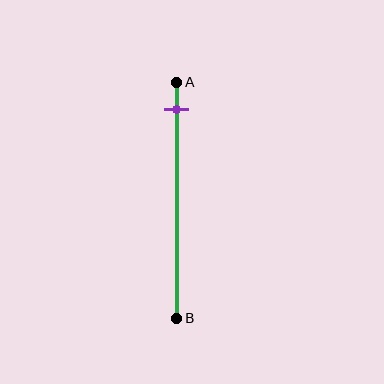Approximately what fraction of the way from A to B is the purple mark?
The purple mark is approximately 10% of the way from A to B.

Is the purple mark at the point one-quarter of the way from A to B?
No, the mark is at about 10% from A, not at the 25% one-quarter point.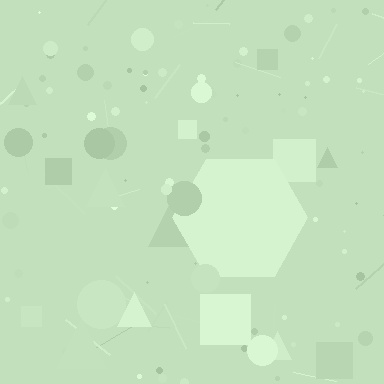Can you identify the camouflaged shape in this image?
The camouflaged shape is a hexagon.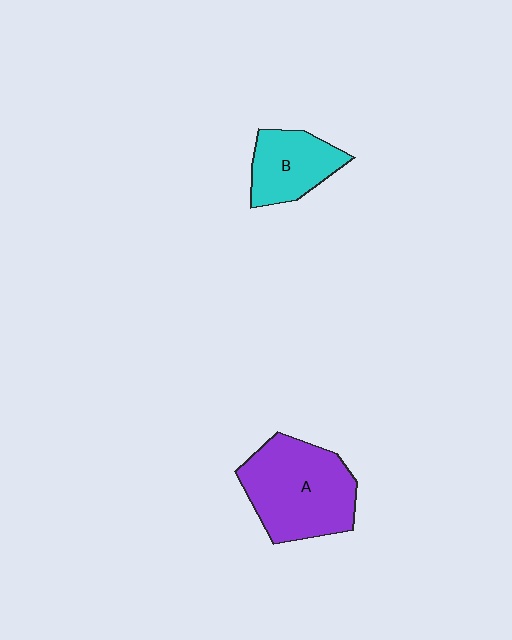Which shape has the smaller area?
Shape B (cyan).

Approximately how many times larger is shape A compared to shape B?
Approximately 1.7 times.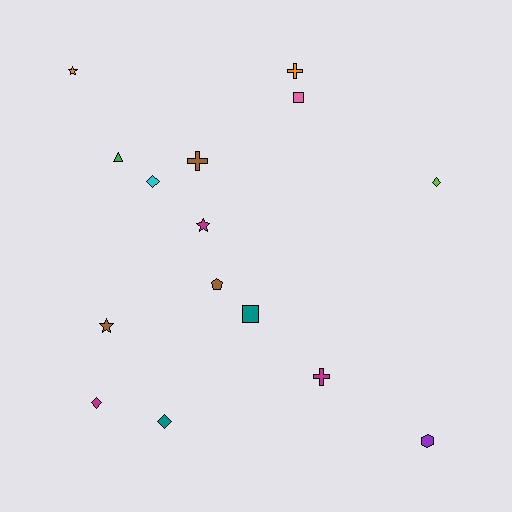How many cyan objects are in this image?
There is 1 cyan object.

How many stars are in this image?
There are 3 stars.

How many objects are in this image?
There are 15 objects.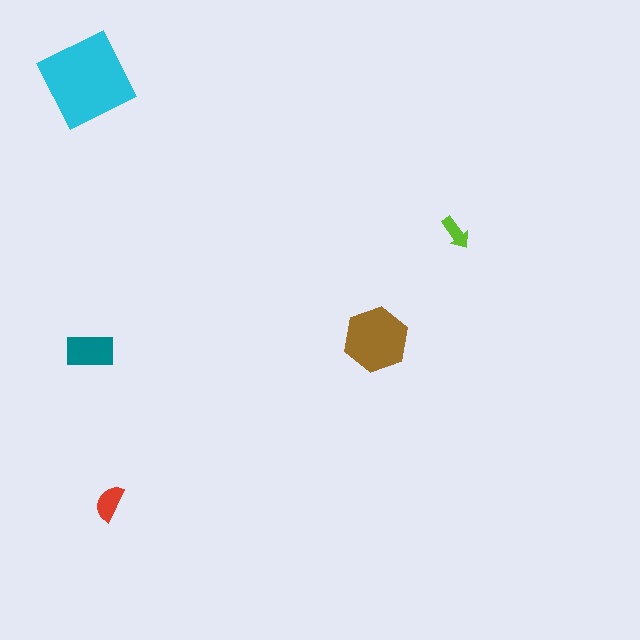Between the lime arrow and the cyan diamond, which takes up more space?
The cyan diamond.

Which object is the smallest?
The lime arrow.